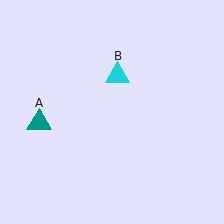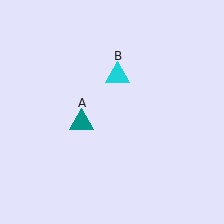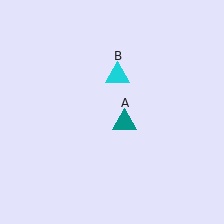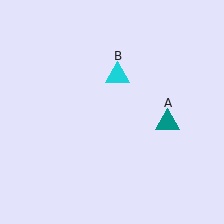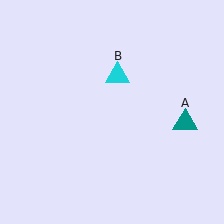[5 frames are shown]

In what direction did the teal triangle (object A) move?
The teal triangle (object A) moved right.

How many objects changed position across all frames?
1 object changed position: teal triangle (object A).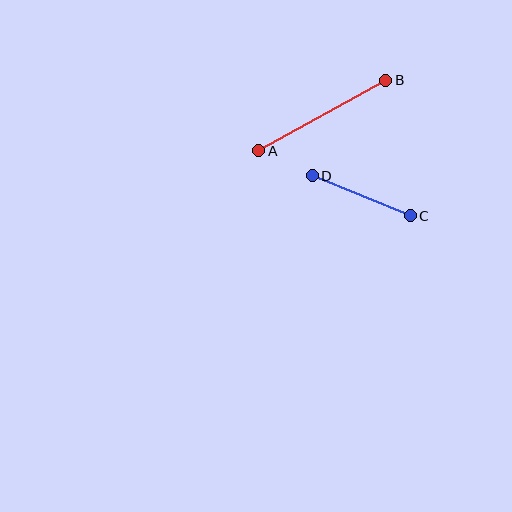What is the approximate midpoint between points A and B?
The midpoint is at approximately (322, 115) pixels.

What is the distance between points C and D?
The distance is approximately 106 pixels.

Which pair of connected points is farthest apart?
Points A and B are farthest apart.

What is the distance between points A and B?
The distance is approximately 145 pixels.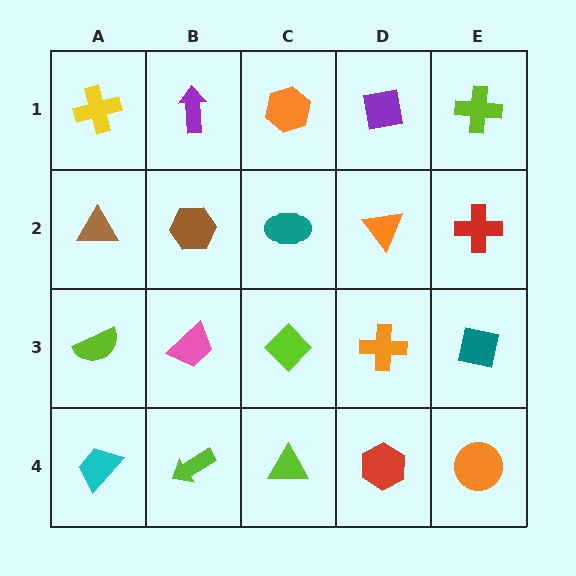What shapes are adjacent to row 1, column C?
A teal ellipse (row 2, column C), a purple arrow (row 1, column B), a purple square (row 1, column D).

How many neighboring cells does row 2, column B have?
4.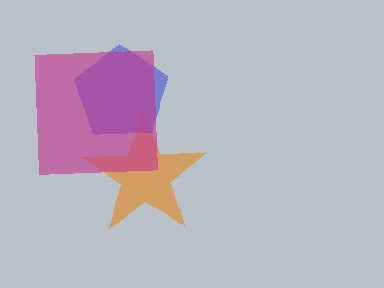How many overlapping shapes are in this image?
There are 3 overlapping shapes in the image.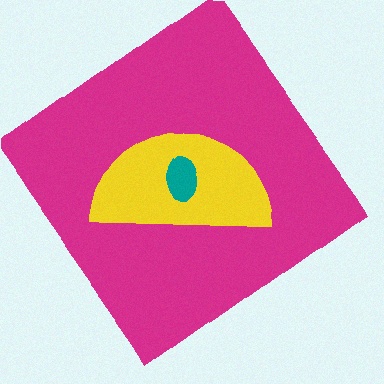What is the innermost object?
The teal ellipse.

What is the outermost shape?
The magenta diamond.